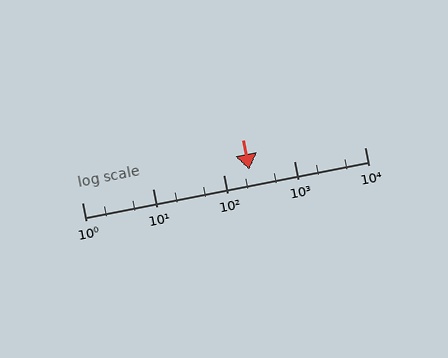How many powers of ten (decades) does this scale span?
The scale spans 4 decades, from 1 to 10000.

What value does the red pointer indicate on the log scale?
The pointer indicates approximately 230.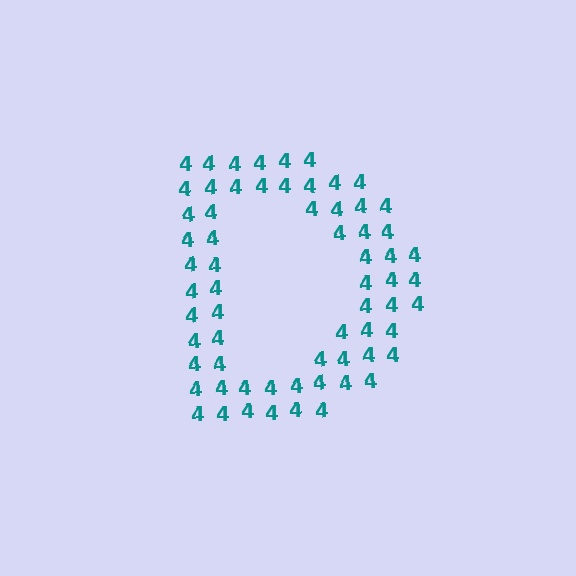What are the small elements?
The small elements are digit 4's.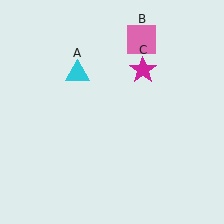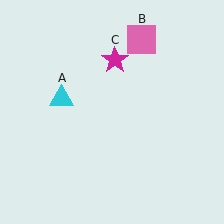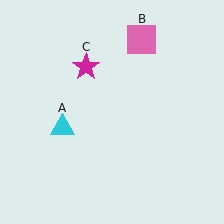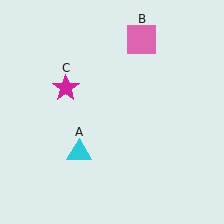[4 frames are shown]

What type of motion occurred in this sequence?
The cyan triangle (object A), magenta star (object C) rotated counterclockwise around the center of the scene.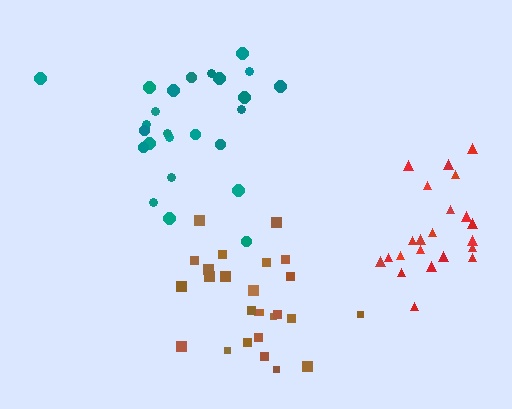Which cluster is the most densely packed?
Brown.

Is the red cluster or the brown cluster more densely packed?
Brown.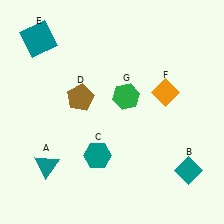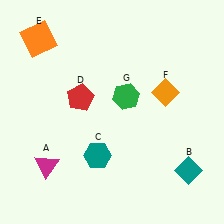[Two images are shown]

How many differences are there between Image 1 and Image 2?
There are 3 differences between the two images.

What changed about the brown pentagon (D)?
In Image 1, D is brown. In Image 2, it changed to red.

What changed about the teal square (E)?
In Image 1, E is teal. In Image 2, it changed to orange.